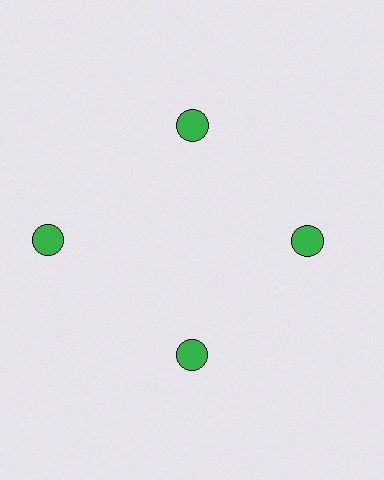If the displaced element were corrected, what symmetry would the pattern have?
It would have 4-fold rotational symmetry — the pattern would map onto itself every 90 degrees.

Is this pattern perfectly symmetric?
No. The 4 green circles are arranged in a ring, but one element near the 9 o'clock position is pushed outward from the center, breaking the 4-fold rotational symmetry.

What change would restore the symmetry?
The symmetry would be restored by moving it inward, back onto the ring so that all 4 circles sit at equal angles and equal distance from the center.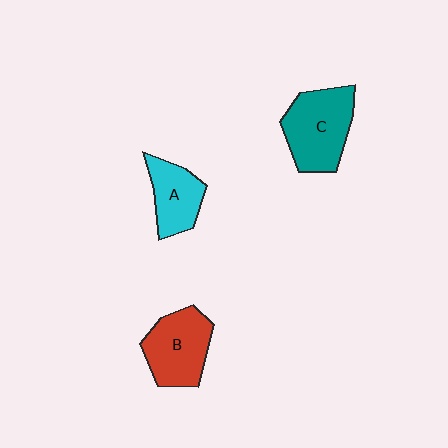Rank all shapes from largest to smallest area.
From largest to smallest: C (teal), B (red), A (cyan).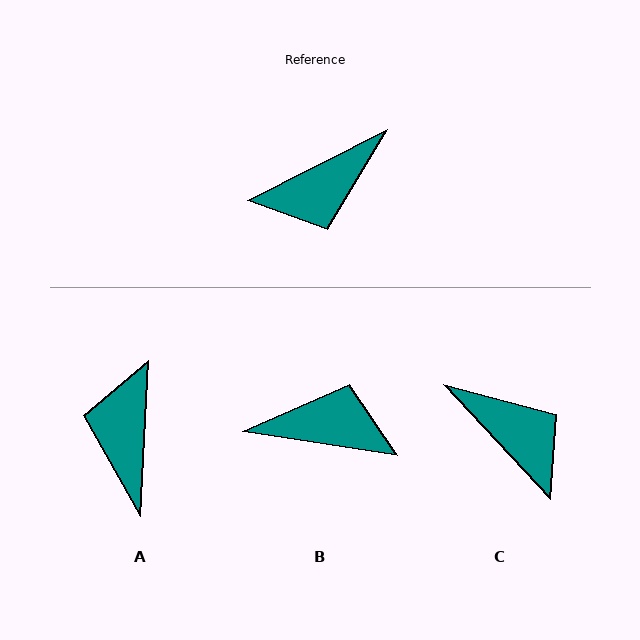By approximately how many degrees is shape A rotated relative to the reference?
Approximately 120 degrees clockwise.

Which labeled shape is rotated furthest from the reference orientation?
B, about 144 degrees away.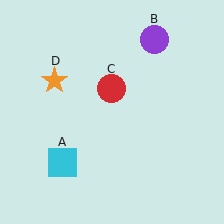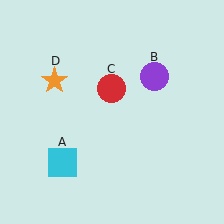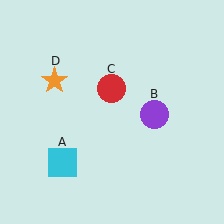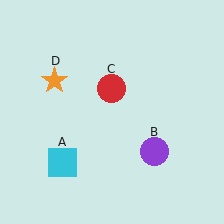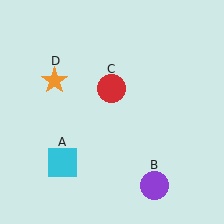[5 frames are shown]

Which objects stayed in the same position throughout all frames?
Cyan square (object A) and red circle (object C) and orange star (object D) remained stationary.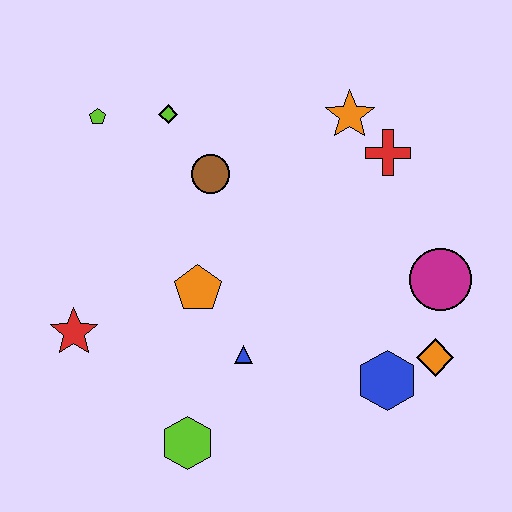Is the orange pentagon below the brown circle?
Yes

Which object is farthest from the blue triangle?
The lime pentagon is farthest from the blue triangle.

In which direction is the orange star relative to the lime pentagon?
The orange star is to the right of the lime pentagon.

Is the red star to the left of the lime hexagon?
Yes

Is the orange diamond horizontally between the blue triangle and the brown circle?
No